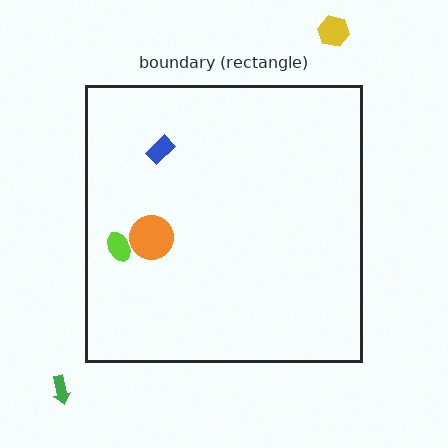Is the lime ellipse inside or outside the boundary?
Inside.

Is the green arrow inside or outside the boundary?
Outside.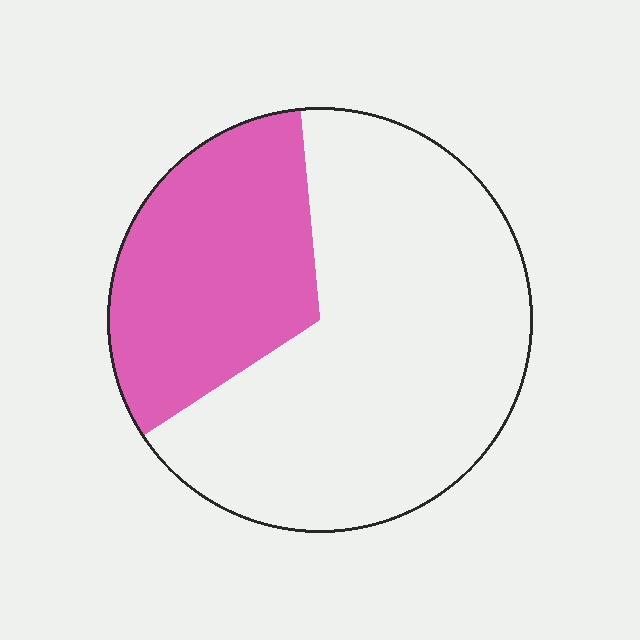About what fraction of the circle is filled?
About one third (1/3).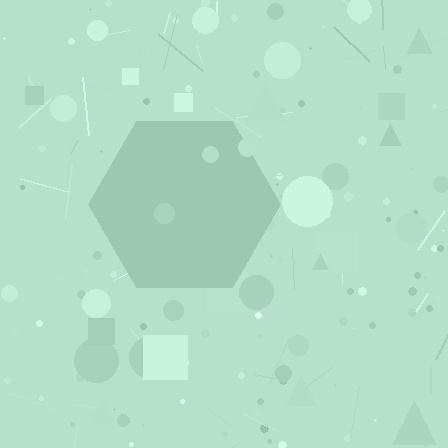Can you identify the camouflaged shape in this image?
The camouflaged shape is a hexagon.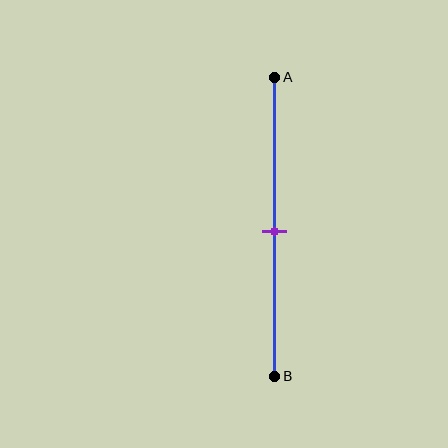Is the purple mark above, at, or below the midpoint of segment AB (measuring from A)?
The purple mark is approximately at the midpoint of segment AB.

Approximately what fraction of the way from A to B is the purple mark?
The purple mark is approximately 50% of the way from A to B.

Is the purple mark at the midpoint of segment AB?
Yes, the mark is approximately at the midpoint.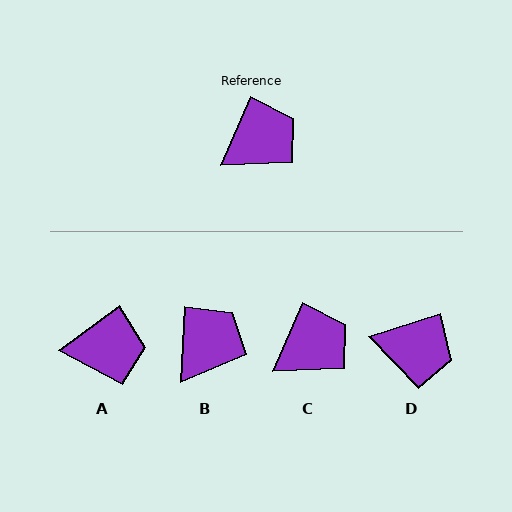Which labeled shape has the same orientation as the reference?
C.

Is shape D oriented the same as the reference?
No, it is off by about 48 degrees.